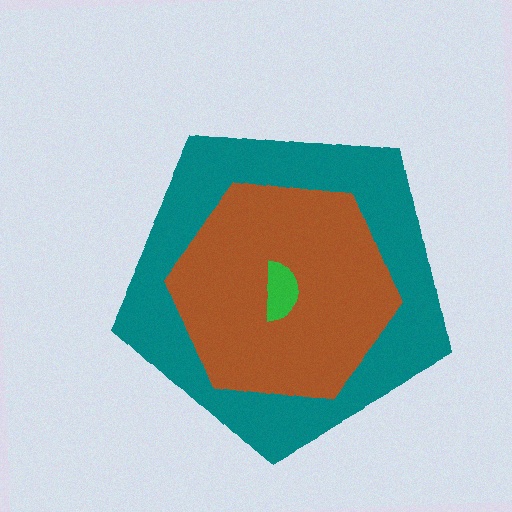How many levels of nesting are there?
3.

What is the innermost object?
The green semicircle.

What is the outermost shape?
The teal pentagon.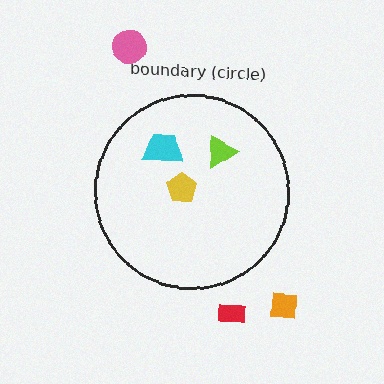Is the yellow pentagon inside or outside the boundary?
Inside.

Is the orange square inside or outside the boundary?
Outside.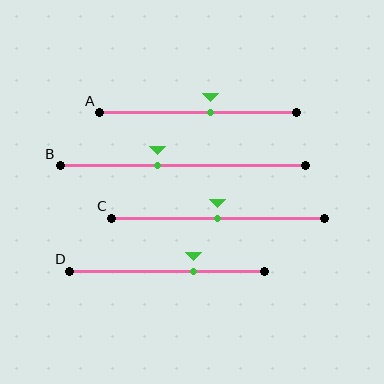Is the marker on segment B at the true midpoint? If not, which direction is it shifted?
No, the marker on segment B is shifted to the left by about 10% of the segment length.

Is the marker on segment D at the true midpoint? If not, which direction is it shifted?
No, the marker on segment D is shifted to the right by about 14% of the segment length.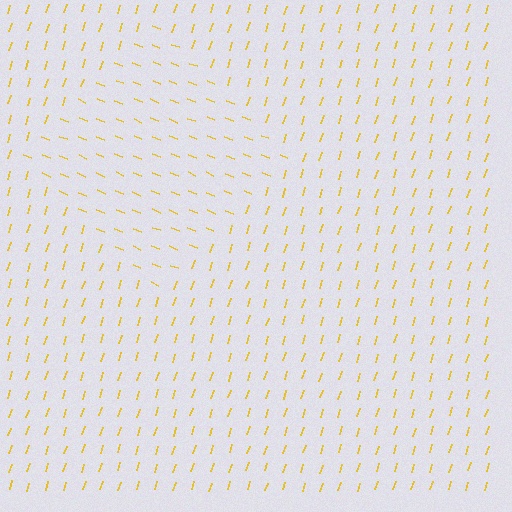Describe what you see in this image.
The image is filled with small yellow line segments. A diamond region in the image has lines oriented differently from the surrounding lines, creating a visible texture boundary.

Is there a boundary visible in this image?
Yes, there is a texture boundary formed by a change in line orientation.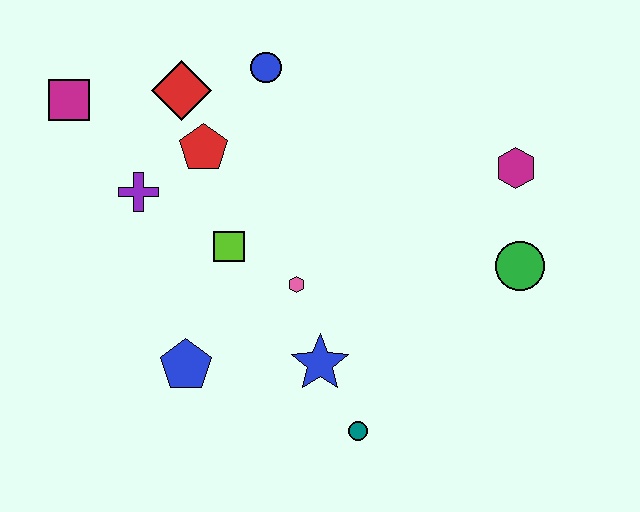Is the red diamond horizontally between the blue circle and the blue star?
No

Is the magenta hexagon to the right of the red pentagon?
Yes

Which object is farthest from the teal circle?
The magenta square is farthest from the teal circle.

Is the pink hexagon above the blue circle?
No